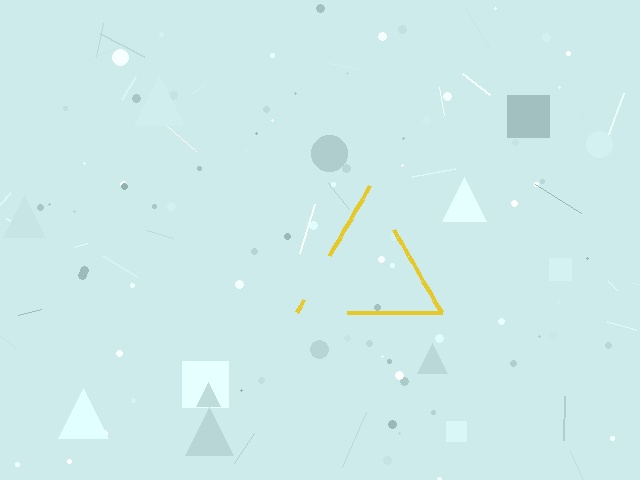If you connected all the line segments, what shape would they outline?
They would outline a triangle.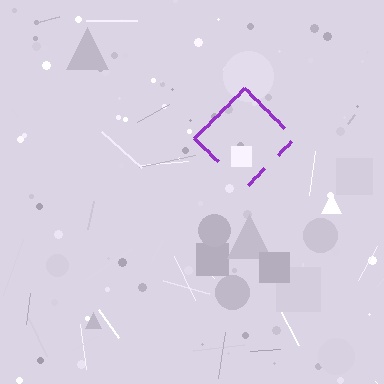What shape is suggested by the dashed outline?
The dashed outline suggests a diamond.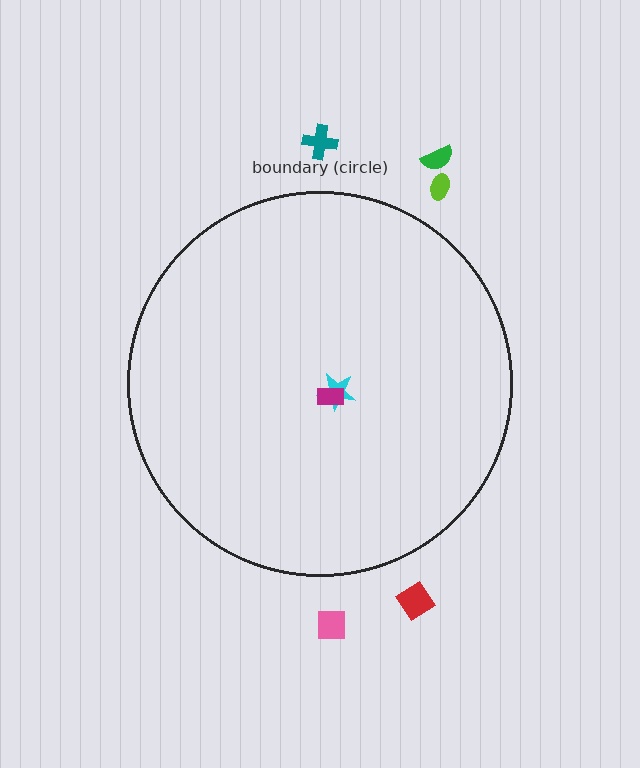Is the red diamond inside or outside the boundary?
Outside.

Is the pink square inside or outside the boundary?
Outside.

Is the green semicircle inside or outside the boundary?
Outside.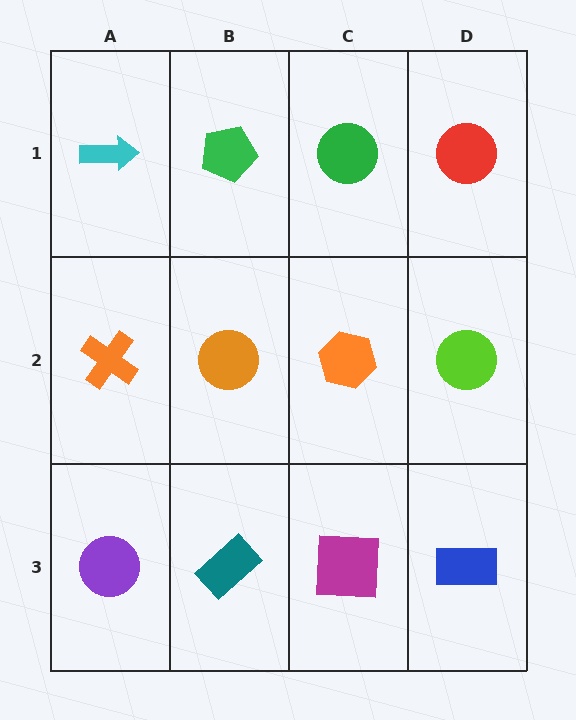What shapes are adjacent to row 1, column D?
A lime circle (row 2, column D), a green circle (row 1, column C).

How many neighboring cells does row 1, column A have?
2.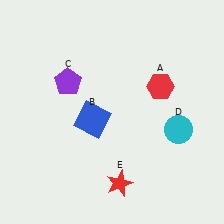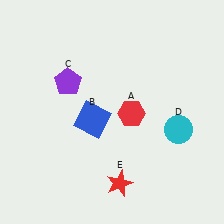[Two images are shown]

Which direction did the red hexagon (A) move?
The red hexagon (A) moved left.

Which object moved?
The red hexagon (A) moved left.